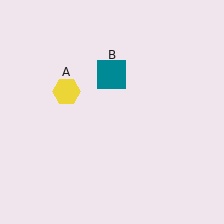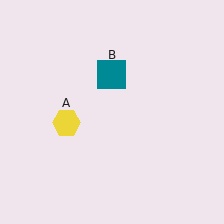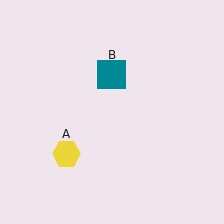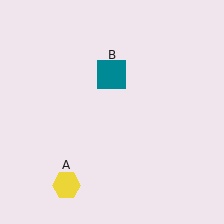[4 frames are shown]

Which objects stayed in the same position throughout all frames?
Teal square (object B) remained stationary.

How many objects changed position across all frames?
1 object changed position: yellow hexagon (object A).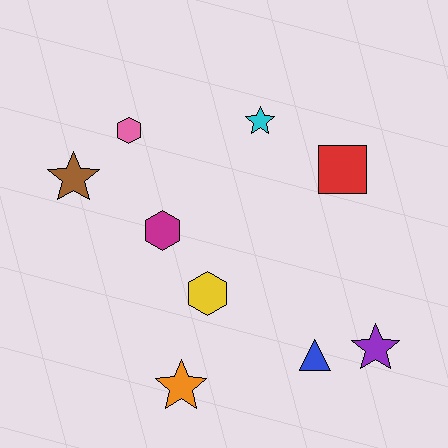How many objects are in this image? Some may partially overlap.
There are 9 objects.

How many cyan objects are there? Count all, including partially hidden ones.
There is 1 cyan object.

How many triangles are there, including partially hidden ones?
There is 1 triangle.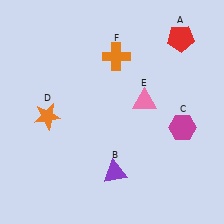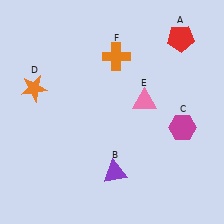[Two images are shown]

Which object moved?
The orange star (D) moved up.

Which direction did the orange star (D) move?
The orange star (D) moved up.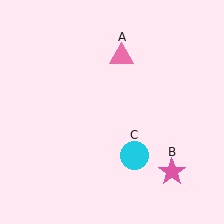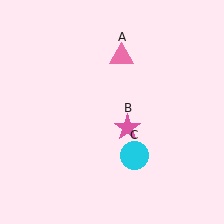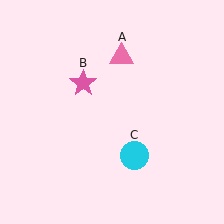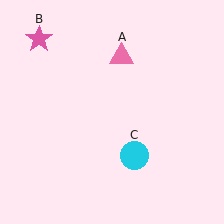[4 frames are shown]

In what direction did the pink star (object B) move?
The pink star (object B) moved up and to the left.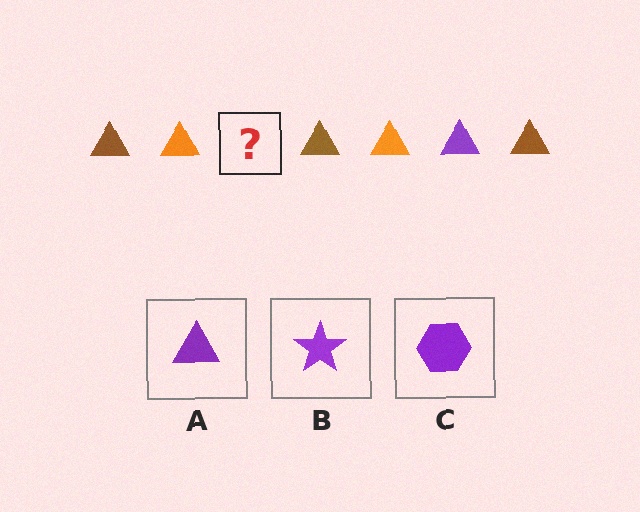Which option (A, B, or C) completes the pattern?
A.